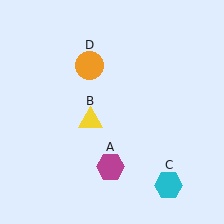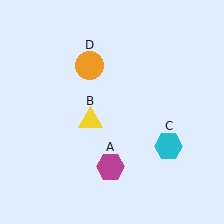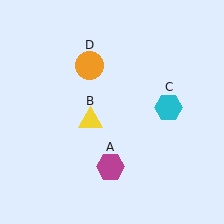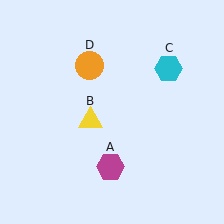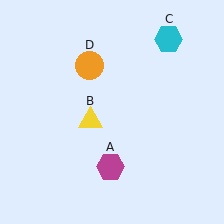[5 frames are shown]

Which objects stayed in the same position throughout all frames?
Magenta hexagon (object A) and yellow triangle (object B) and orange circle (object D) remained stationary.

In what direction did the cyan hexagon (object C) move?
The cyan hexagon (object C) moved up.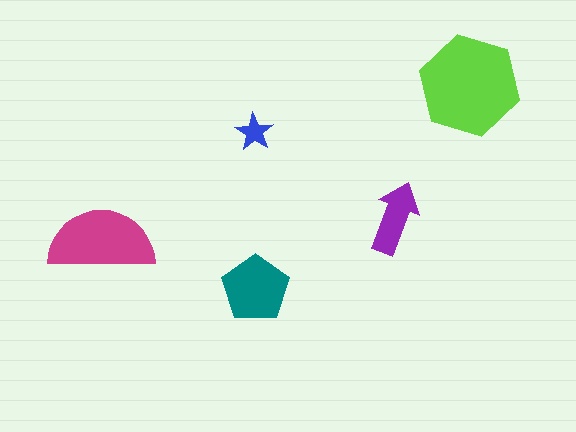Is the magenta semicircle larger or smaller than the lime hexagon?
Smaller.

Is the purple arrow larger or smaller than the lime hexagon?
Smaller.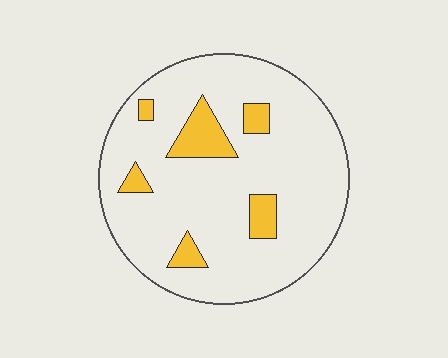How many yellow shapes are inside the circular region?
6.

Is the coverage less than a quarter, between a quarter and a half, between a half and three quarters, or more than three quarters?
Less than a quarter.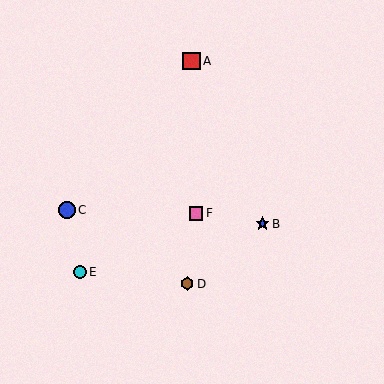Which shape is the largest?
The red square (labeled A) is the largest.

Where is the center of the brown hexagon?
The center of the brown hexagon is at (187, 284).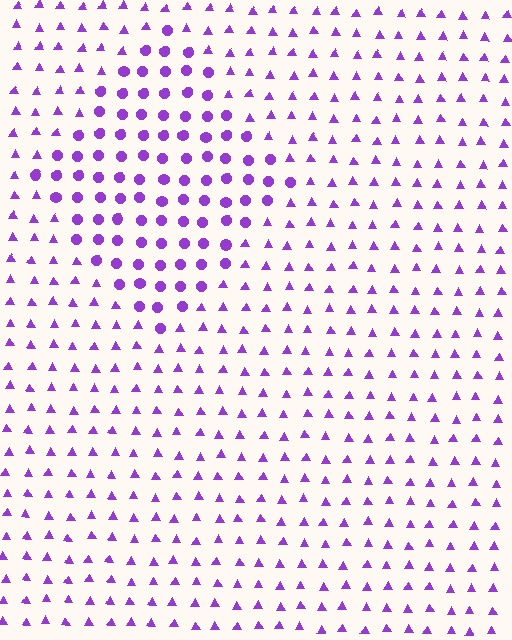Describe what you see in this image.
The image is filled with small purple elements arranged in a uniform grid. A diamond-shaped region contains circles, while the surrounding area contains triangles. The boundary is defined purely by the change in element shape.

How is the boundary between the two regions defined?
The boundary is defined by a change in element shape: circles inside vs. triangles outside. All elements share the same color and spacing.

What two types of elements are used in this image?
The image uses circles inside the diamond region and triangles outside it.